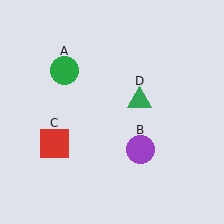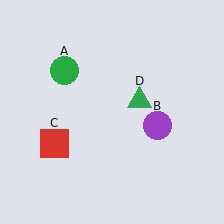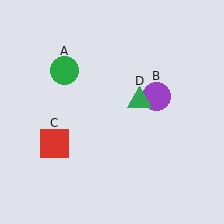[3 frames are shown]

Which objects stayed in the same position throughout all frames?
Green circle (object A) and red square (object C) and green triangle (object D) remained stationary.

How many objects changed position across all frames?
1 object changed position: purple circle (object B).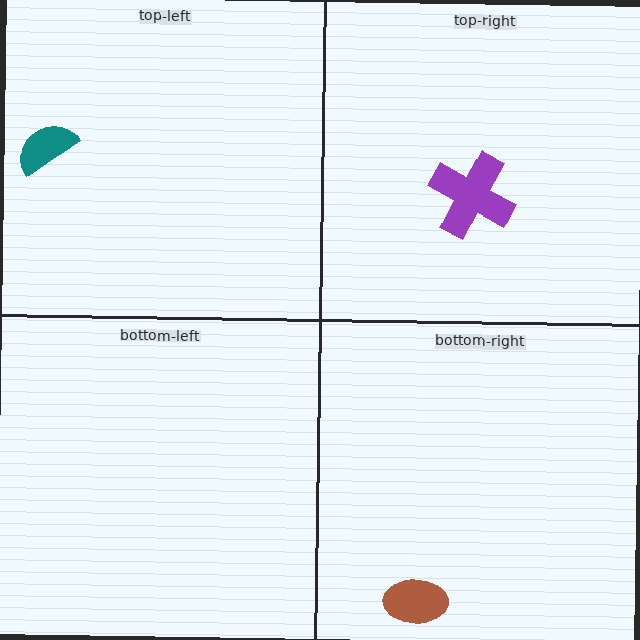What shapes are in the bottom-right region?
The brown ellipse.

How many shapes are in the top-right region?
1.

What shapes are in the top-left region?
The teal semicircle.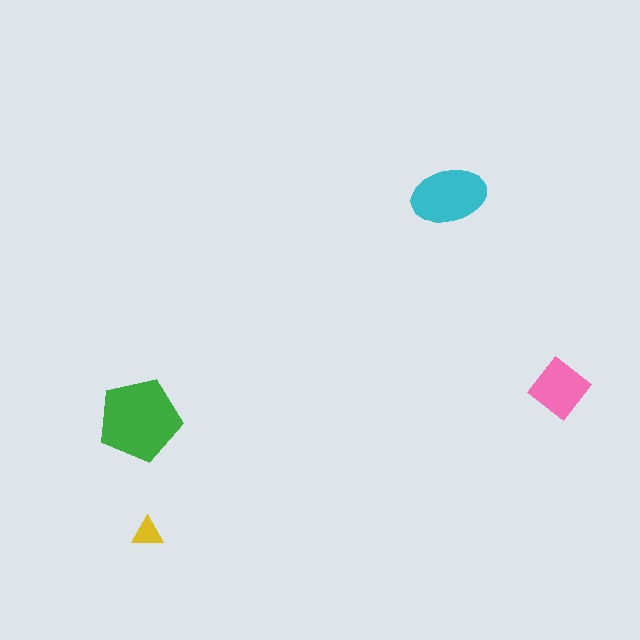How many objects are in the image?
There are 4 objects in the image.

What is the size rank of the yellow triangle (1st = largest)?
4th.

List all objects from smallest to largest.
The yellow triangle, the pink diamond, the cyan ellipse, the green pentagon.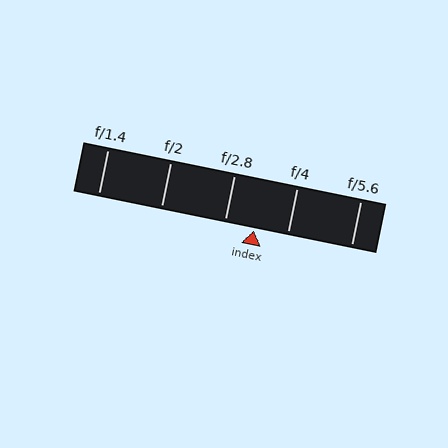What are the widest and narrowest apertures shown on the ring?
The widest aperture shown is f/1.4 and the narrowest is f/5.6.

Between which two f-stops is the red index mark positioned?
The index mark is between f/2.8 and f/4.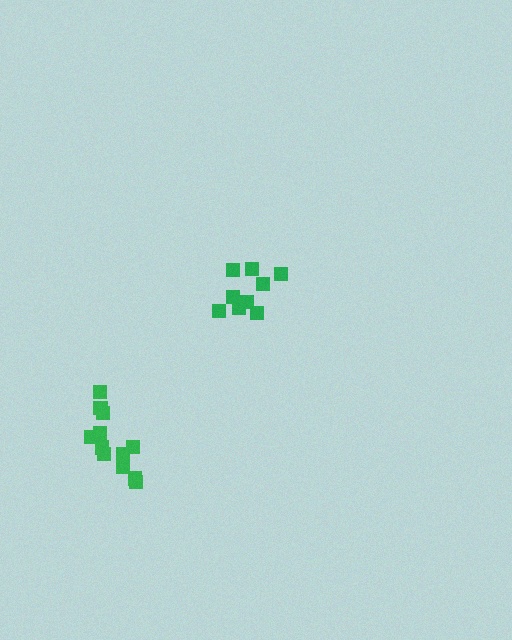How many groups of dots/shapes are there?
There are 2 groups.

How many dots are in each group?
Group 1: 13 dots, Group 2: 9 dots (22 total).